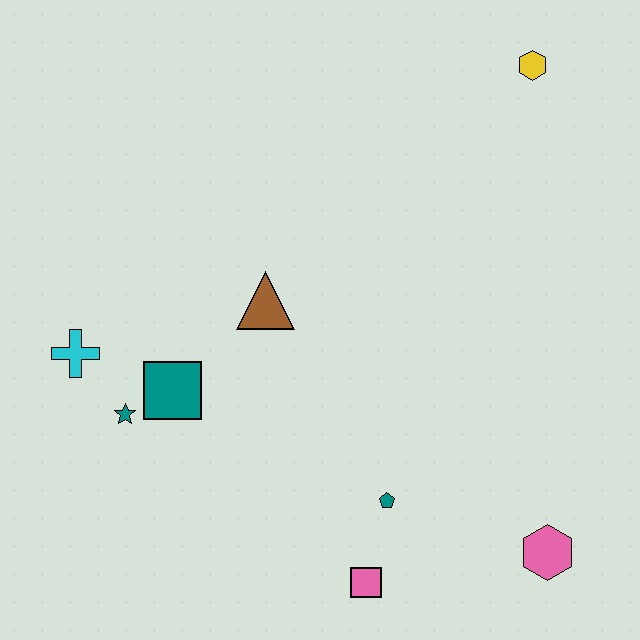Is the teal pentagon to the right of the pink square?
Yes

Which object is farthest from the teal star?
The yellow hexagon is farthest from the teal star.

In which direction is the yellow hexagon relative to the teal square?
The yellow hexagon is to the right of the teal square.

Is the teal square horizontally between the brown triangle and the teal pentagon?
No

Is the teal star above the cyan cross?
No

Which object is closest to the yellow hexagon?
The brown triangle is closest to the yellow hexagon.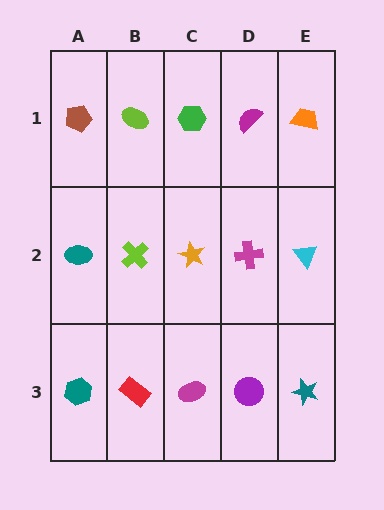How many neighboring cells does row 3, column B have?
3.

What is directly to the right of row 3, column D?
A teal star.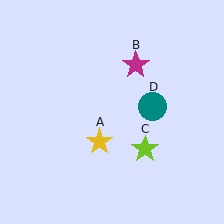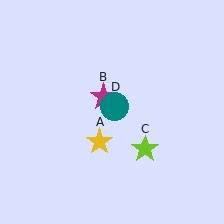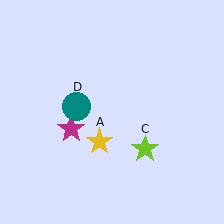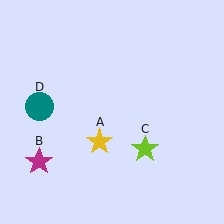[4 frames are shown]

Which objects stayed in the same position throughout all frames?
Yellow star (object A) and lime star (object C) remained stationary.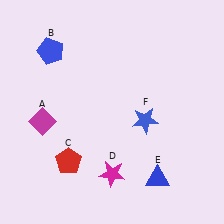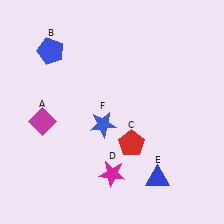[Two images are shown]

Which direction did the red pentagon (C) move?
The red pentagon (C) moved right.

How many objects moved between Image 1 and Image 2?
2 objects moved between the two images.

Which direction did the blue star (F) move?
The blue star (F) moved left.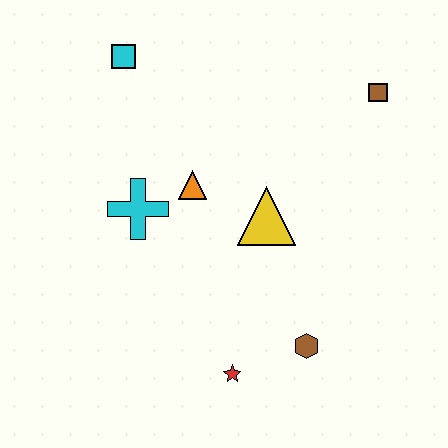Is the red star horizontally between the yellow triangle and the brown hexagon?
No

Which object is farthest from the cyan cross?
The brown square is farthest from the cyan cross.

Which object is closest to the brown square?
The yellow triangle is closest to the brown square.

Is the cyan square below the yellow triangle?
No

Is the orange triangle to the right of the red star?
No